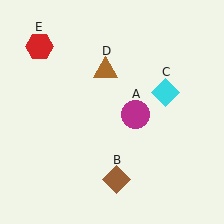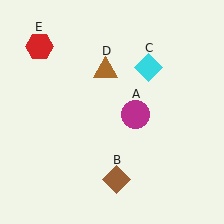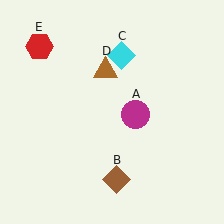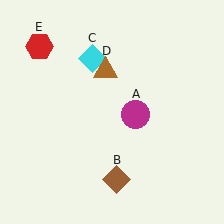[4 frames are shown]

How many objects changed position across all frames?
1 object changed position: cyan diamond (object C).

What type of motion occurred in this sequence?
The cyan diamond (object C) rotated counterclockwise around the center of the scene.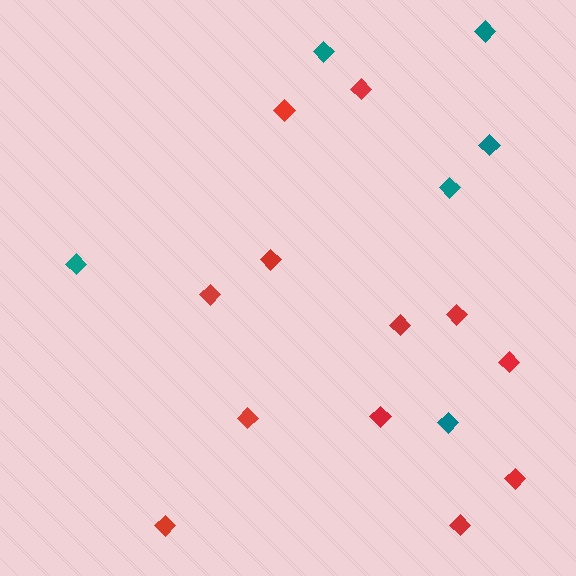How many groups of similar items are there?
There are 2 groups: one group of red diamonds (12) and one group of teal diamonds (6).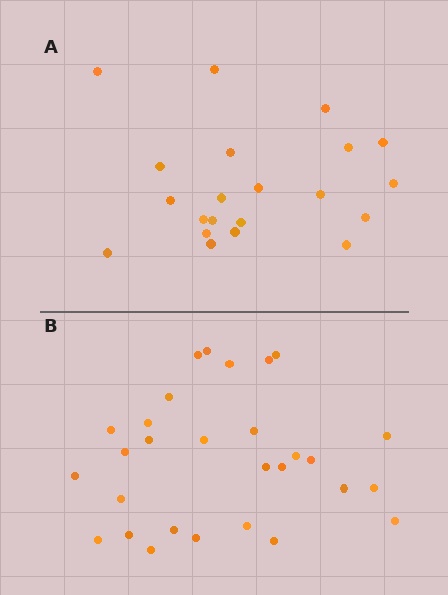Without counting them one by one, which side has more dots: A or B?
Region B (the bottom region) has more dots.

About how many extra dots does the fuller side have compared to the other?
Region B has roughly 8 or so more dots than region A.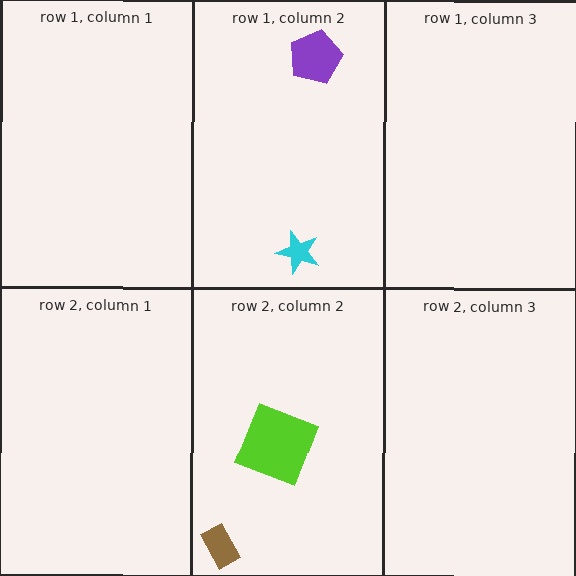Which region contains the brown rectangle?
The row 2, column 2 region.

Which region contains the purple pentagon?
The row 1, column 2 region.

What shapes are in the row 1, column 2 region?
The cyan star, the purple pentagon.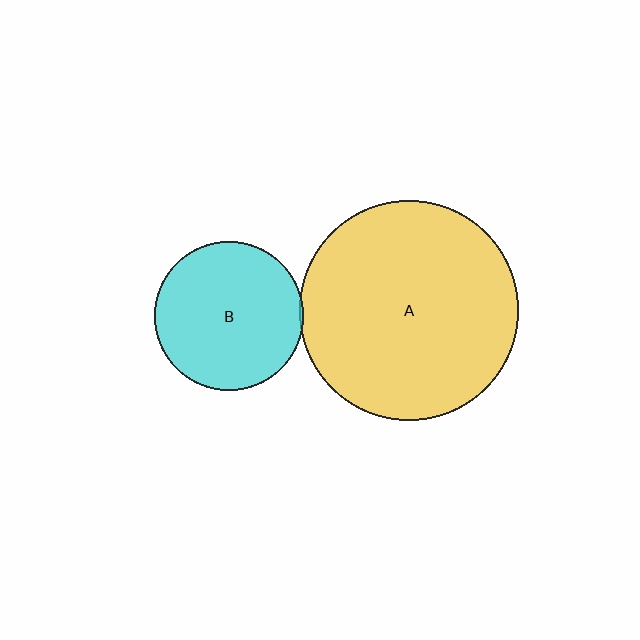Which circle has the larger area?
Circle A (yellow).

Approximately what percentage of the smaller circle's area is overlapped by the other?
Approximately 5%.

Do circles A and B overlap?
Yes.